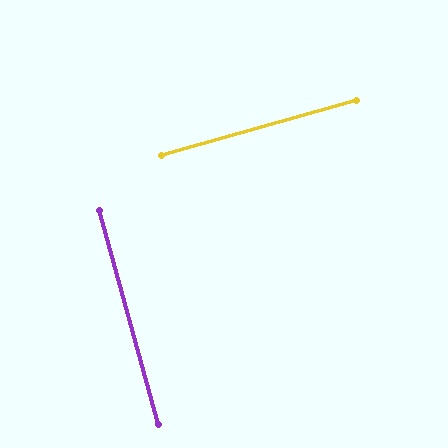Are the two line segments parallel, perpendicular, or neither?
Perpendicular — they meet at approximately 90°.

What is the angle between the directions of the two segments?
Approximately 90 degrees.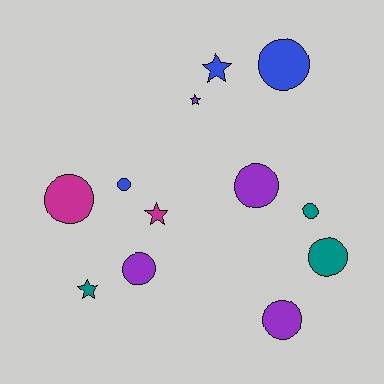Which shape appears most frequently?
Circle, with 8 objects.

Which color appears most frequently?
Purple, with 4 objects.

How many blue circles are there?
There are 2 blue circles.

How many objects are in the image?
There are 12 objects.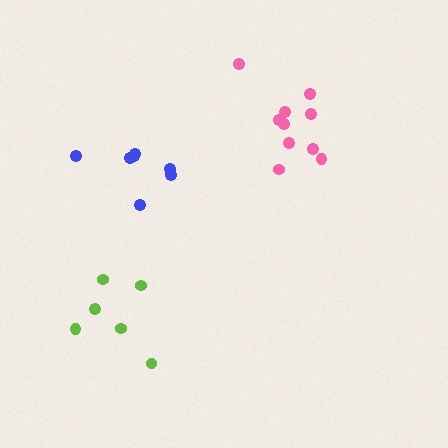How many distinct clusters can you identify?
There are 3 distinct clusters.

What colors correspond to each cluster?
The clusters are colored: pink, lime, blue.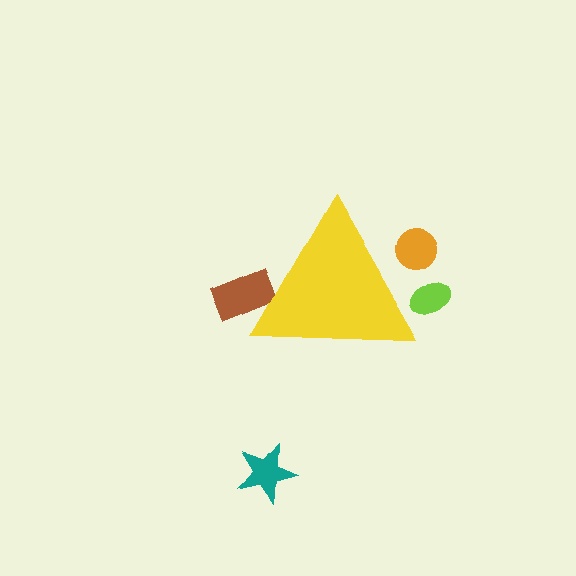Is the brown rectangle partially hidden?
Yes, the brown rectangle is partially hidden behind the yellow triangle.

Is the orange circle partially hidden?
Yes, the orange circle is partially hidden behind the yellow triangle.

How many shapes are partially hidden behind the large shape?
3 shapes are partially hidden.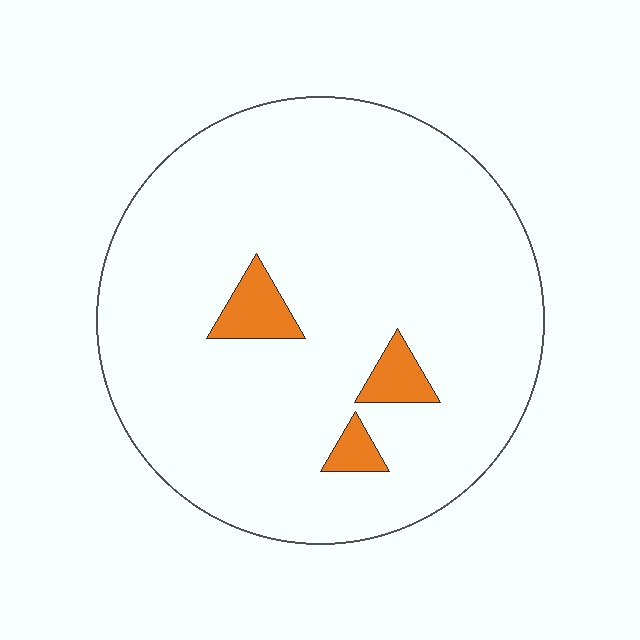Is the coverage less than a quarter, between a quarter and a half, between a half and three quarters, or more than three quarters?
Less than a quarter.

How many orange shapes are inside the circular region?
3.